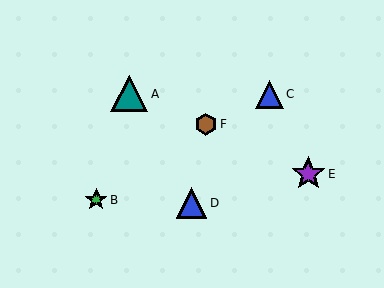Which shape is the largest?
The teal triangle (labeled A) is the largest.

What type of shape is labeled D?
Shape D is a blue triangle.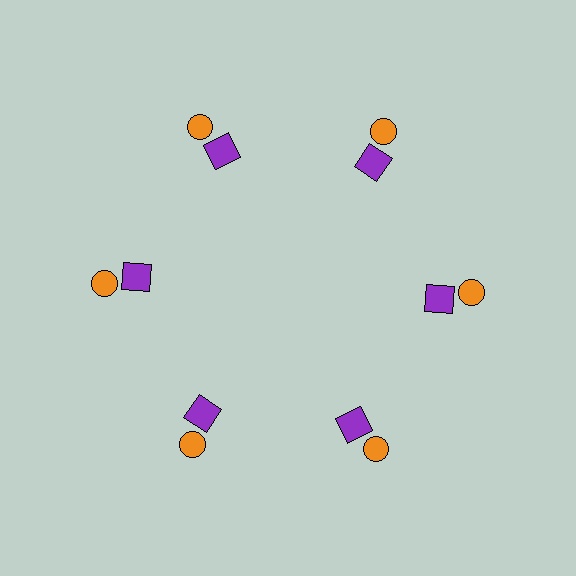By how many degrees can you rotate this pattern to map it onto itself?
The pattern maps onto itself every 60 degrees of rotation.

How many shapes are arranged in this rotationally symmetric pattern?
There are 12 shapes, arranged in 6 groups of 2.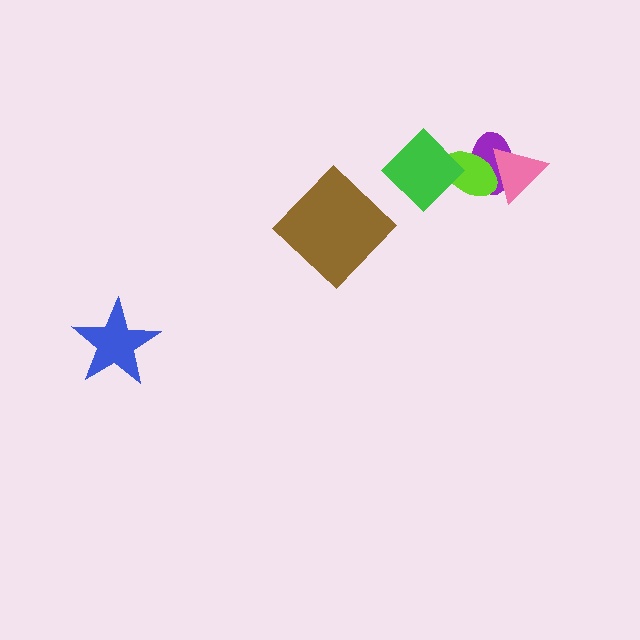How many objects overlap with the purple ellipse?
2 objects overlap with the purple ellipse.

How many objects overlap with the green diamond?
1 object overlaps with the green diamond.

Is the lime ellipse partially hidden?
Yes, it is partially covered by another shape.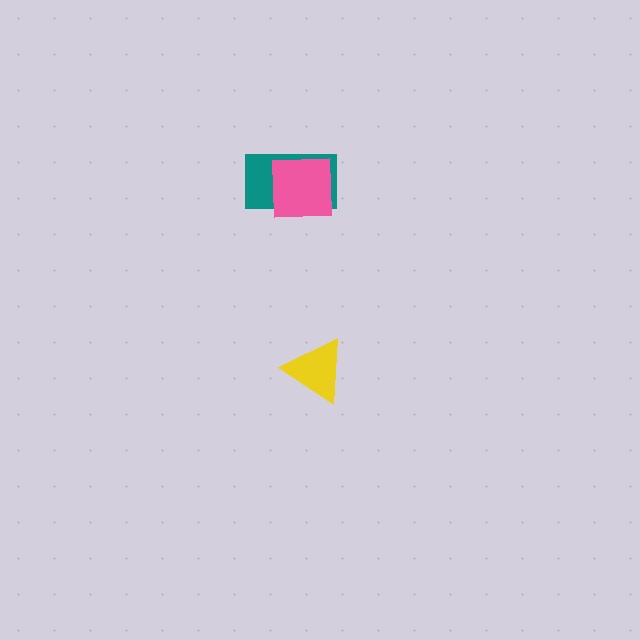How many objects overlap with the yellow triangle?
0 objects overlap with the yellow triangle.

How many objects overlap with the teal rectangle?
1 object overlaps with the teal rectangle.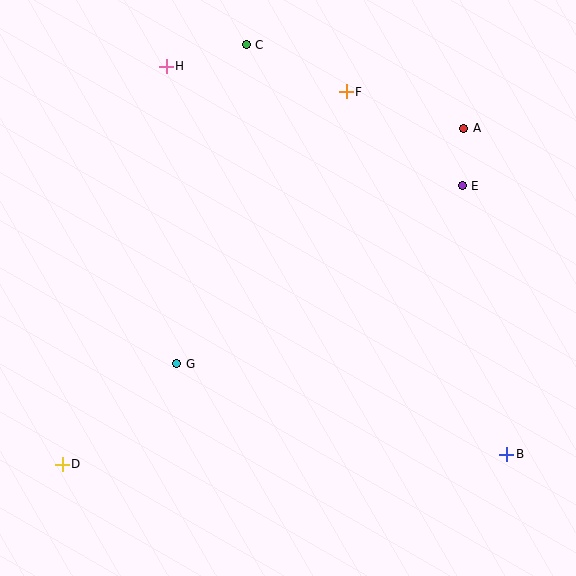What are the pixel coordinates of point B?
Point B is at (507, 454).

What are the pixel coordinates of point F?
Point F is at (346, 92).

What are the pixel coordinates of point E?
Point E is at (462, 186).